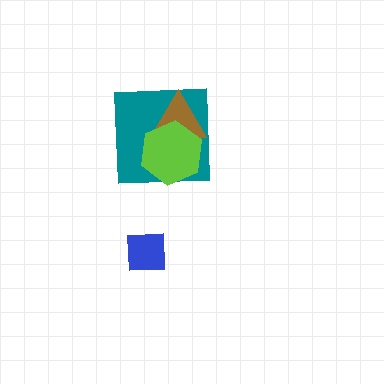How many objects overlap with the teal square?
2 objects overlap with the teal square.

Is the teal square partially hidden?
Yes, it is partially covered by another shape.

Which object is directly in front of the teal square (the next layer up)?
The brown triangle is directly in front of the teal square.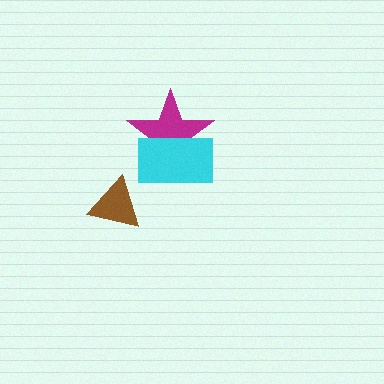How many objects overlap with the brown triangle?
0 objects overlap with the brown triangle.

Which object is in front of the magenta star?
The cyan rectangle is in front of the magenta star.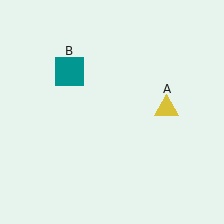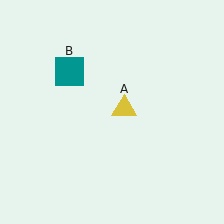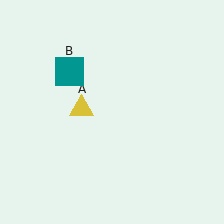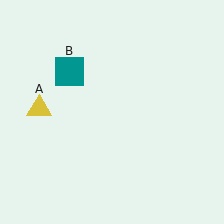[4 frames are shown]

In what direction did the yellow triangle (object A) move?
The yellow triangle (object A) moved left.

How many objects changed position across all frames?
1 object changed position: yellow triangle (object A).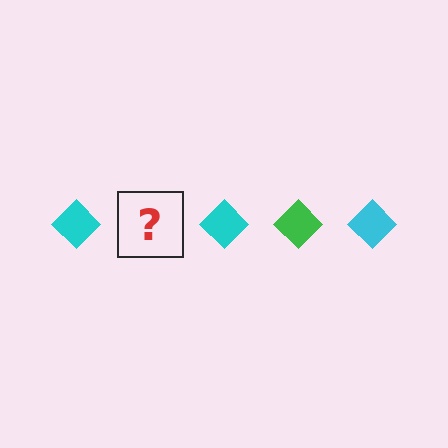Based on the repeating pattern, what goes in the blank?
The blank should be a green diamond.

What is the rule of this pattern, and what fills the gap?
The rule is that the pattern cycles through cyan, green diamonds. The gap should be filled with a green diamond.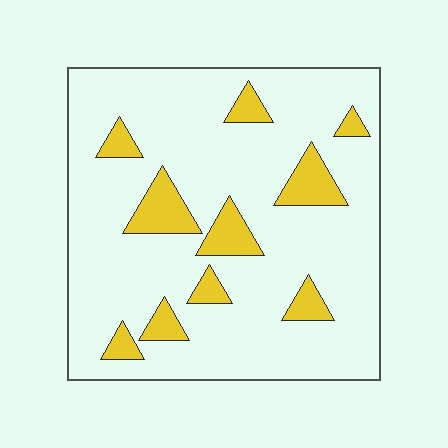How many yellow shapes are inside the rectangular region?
10.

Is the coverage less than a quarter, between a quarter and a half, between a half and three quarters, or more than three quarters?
Less than a quarter.